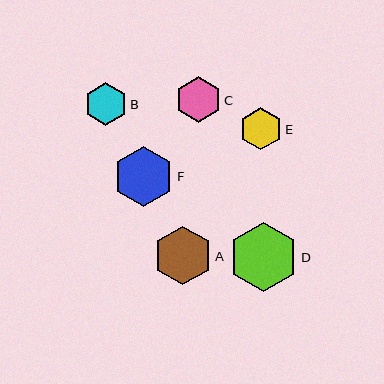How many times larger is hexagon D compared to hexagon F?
Hexagon D is approximately 1.1 times the size of hexagon F.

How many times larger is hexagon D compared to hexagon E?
Hexagon D is approximately 1.6 times the size of hexagon E.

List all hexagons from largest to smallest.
From largest to smallest: D, F, A, C, B, E.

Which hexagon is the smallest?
Hexagon E is the smallest with a size of approximately 42 pixels.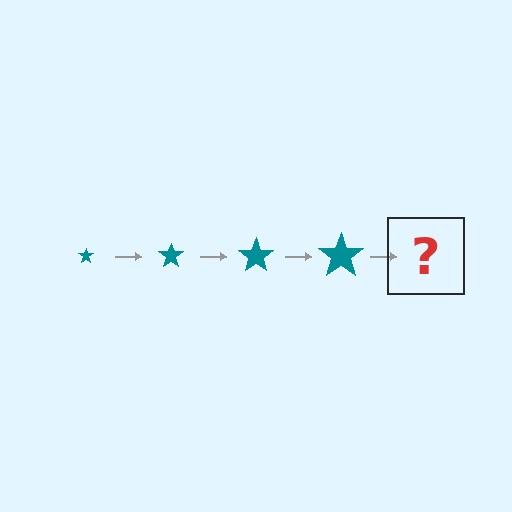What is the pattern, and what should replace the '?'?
The pattern is that the star gets progressively larger each step. The '?' should be a teal star, larger than the previous one.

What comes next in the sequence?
The next element should be a teal star, larger than the previous one.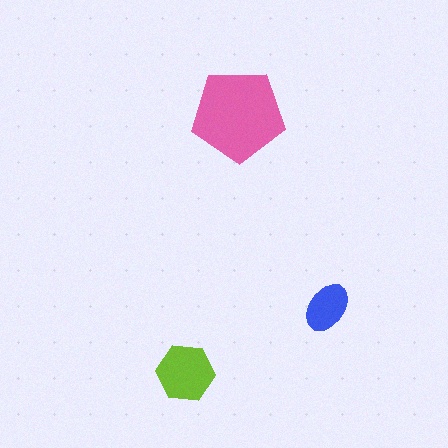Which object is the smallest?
The blue ellipse.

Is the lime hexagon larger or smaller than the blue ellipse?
Larger.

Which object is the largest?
The pink pentagon.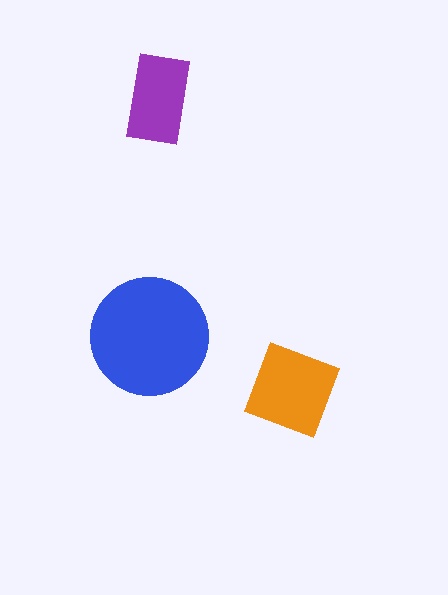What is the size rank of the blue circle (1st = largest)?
1st.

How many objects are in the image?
There are 3 objects in the image.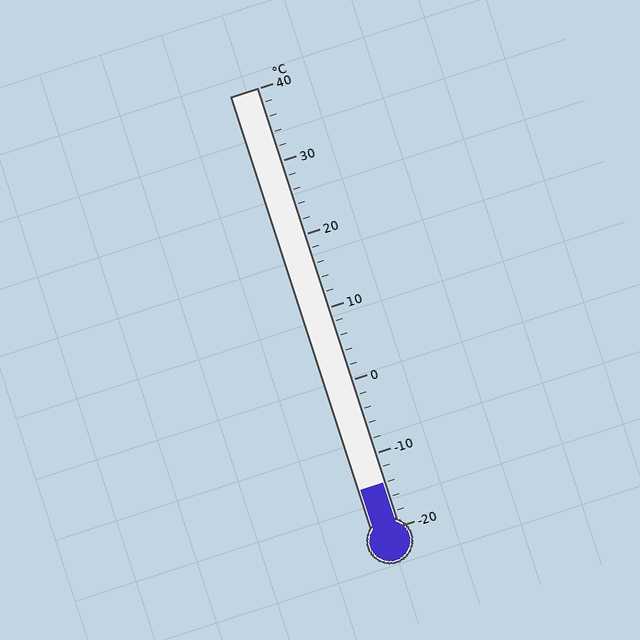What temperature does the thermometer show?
The thermometer shows approximately -14°C.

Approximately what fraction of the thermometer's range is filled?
The thermometer is filled to approximately 10% of its range.